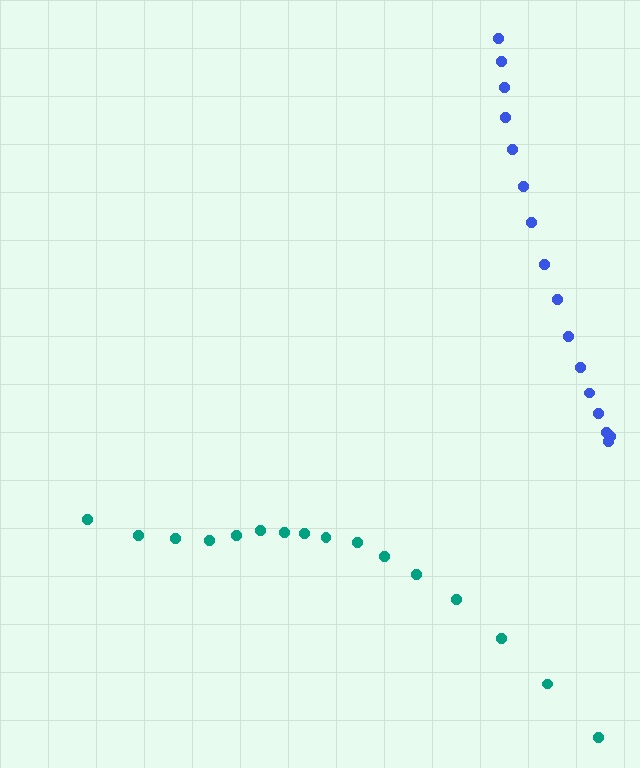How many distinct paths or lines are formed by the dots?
There are 2 distinct paths.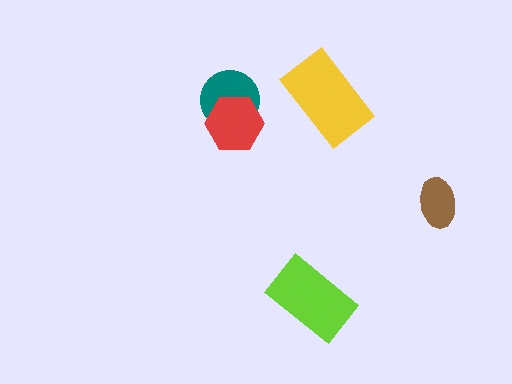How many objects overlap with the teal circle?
1 object overlaps with the teal circle.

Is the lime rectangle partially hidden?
No, no other shape covers it.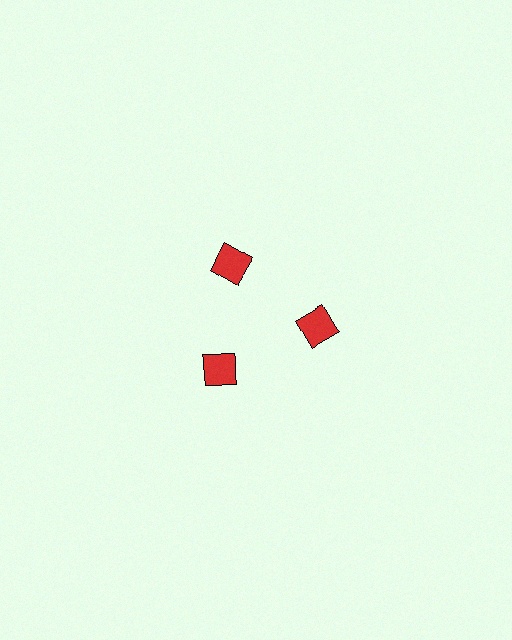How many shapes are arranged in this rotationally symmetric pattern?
There are 3 shapes, arranged in 3 groups of 1.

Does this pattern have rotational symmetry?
Yes, this pattern has 3-fold rotational symmetry. It looks the same after rotating 120 degrees around the center.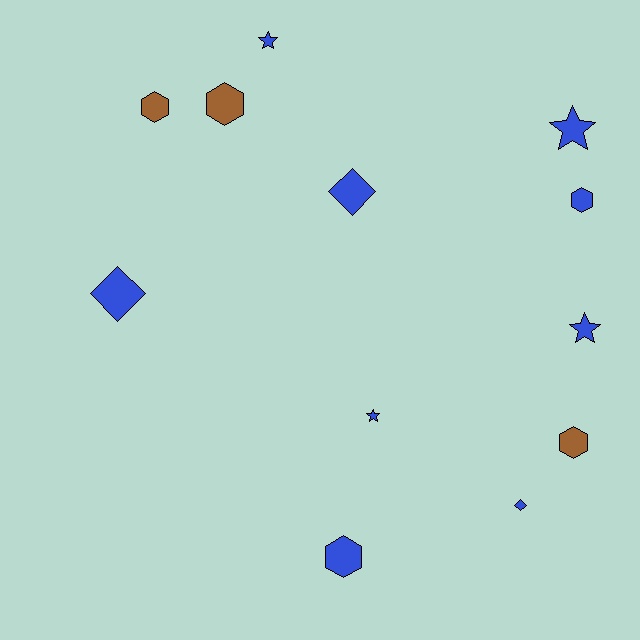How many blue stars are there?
There are 4 blue stars.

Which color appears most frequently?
Blue, with 9 objects.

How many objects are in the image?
There are 12 objects.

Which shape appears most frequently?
Hexagon, with 5 objects.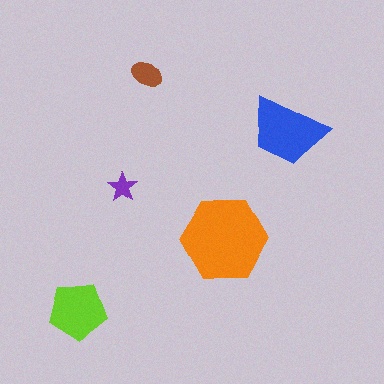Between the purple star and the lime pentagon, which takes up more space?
The lime pentagon.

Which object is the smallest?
The purple star.